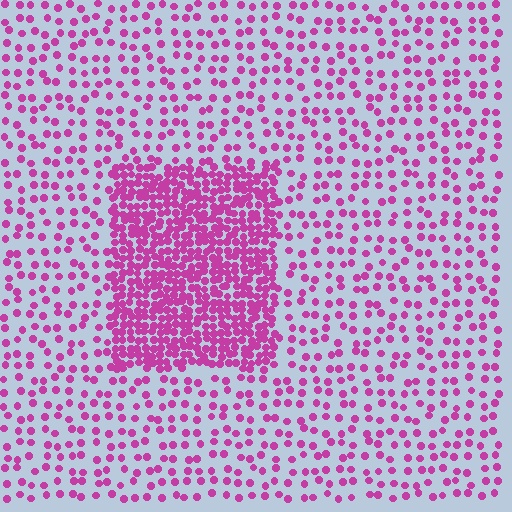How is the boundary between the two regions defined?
The boundary is defined by a change in element density (approximately 3.0x ratio). All elements are the same color, size, and shape.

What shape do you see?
I see a rectangle.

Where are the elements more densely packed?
The elements are more densely packed inside the rectangle boundary.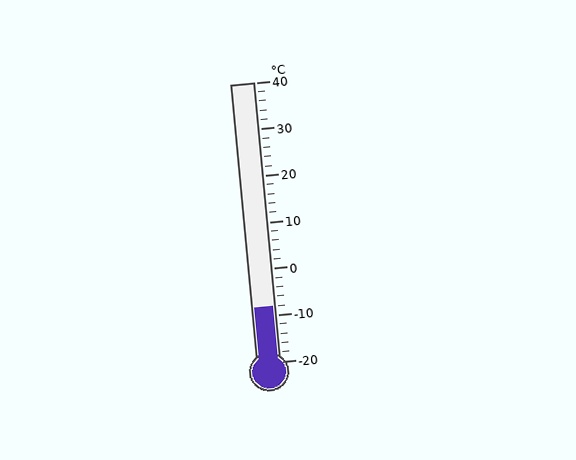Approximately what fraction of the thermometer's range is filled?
The thermometer is filled to approximately 20% of its range.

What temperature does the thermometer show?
The thermometer shows approximately -8°C.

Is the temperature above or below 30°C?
The temperature is below 30°C.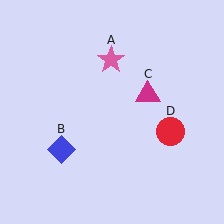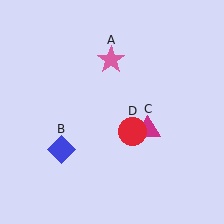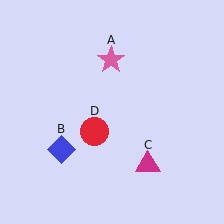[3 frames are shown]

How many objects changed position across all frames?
2 objects changed position: magenta triangle (object C), red circle (object D).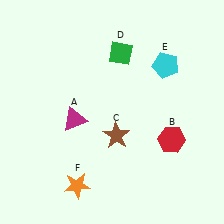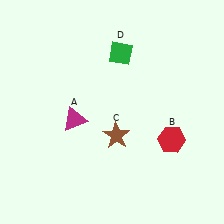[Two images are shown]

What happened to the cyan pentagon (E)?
The cyan pentagon (E) was removed in Image 2. It was in the top-right area of Image 1.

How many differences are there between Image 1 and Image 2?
There are 2 differences between the two images.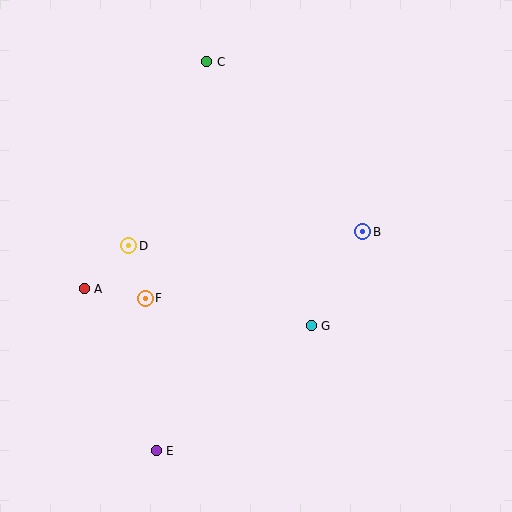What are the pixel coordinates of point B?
Point B is at (363, 232).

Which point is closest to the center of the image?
Point G at (311, 326) is closest to the center.